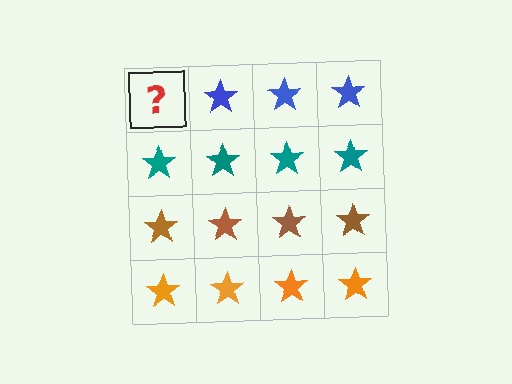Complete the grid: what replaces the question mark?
The question mark should be replaced with a blue star.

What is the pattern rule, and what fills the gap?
The rule is that each row has a consistent color. The gap should be filled with a blue star.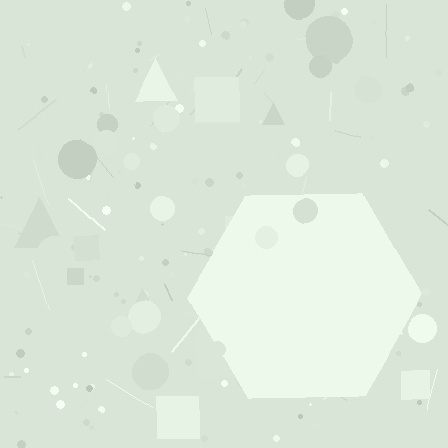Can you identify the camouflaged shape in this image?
The camouflaged shape is a hexagon.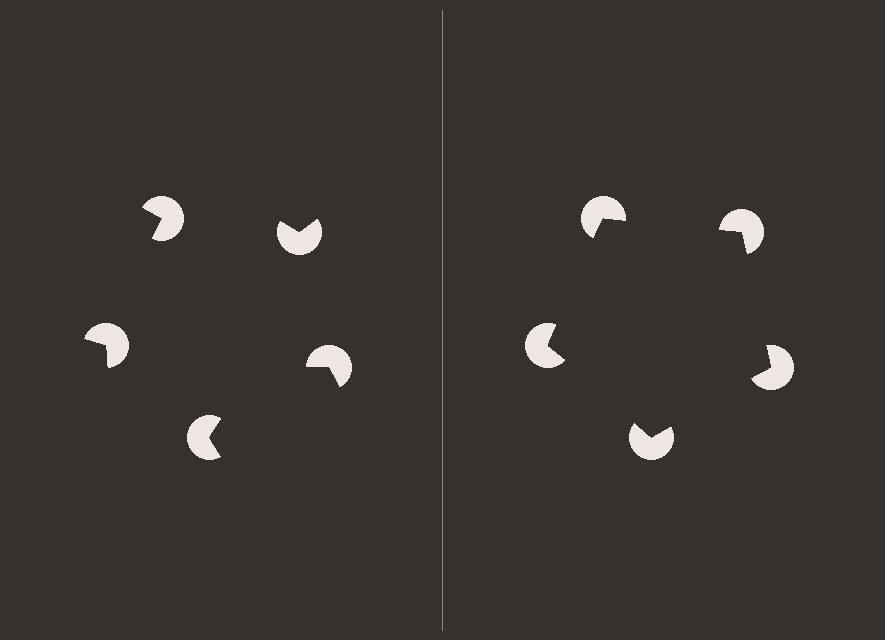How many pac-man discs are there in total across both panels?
10 — 5 on each side.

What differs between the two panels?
The pac-man discs are positioned identically on both sides; only the wedge orientations differ. On the right they align to a pentagon; on the left they are misaligned.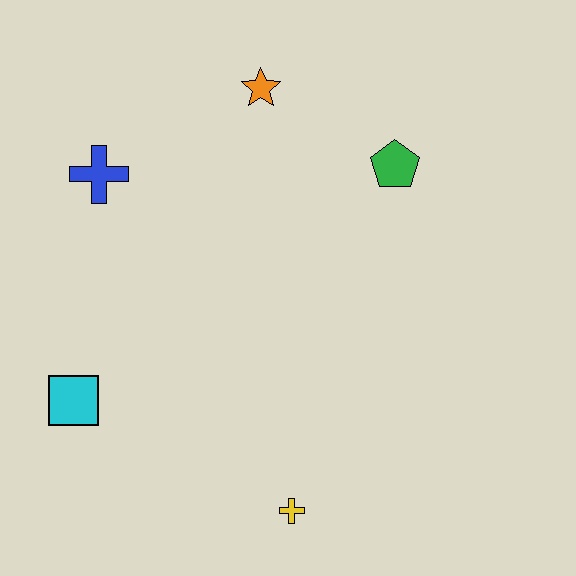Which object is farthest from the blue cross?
The yellow cross is farthest from the blue cross.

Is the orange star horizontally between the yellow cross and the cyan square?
Yes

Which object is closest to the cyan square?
The blue cross is closest to the cyan square.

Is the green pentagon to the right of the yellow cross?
Yes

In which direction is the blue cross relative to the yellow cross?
The blue cross is above the yellow cross.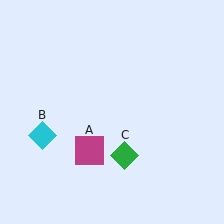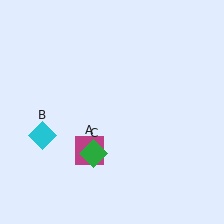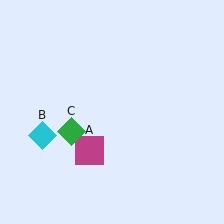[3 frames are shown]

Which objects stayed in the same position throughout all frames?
Magenta square (object A) and cyan diamond (object B) remained stationary.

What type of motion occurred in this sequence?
The green diamond (object C) rotated clockwise around the center of the scene.